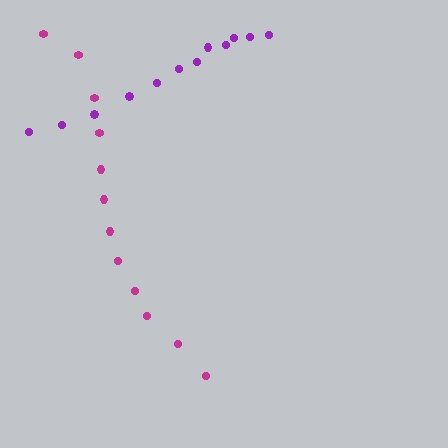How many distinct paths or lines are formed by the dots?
There are 2 distinct paths.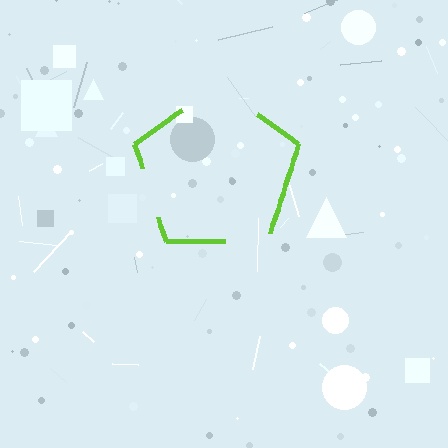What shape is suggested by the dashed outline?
The dashed outline suggests a pentagon.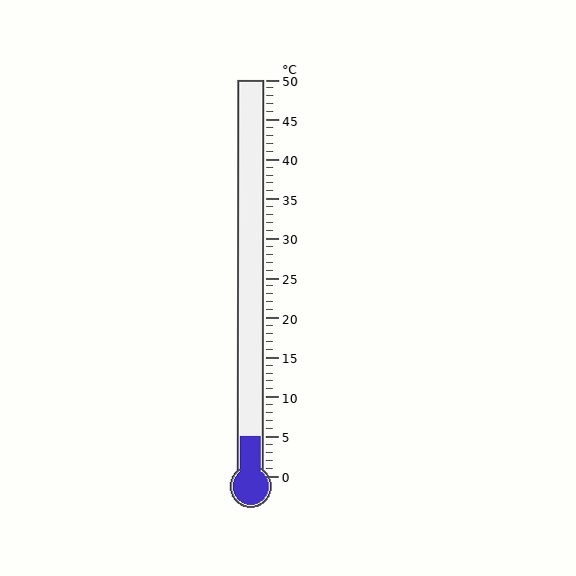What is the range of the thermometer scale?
The thermometer scale ranges from 0°C to 50°C.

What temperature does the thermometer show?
The thermometer shows approximately 5°C.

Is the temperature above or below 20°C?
The temperature is below 20°C.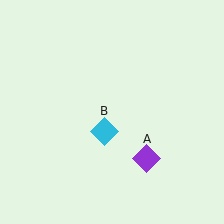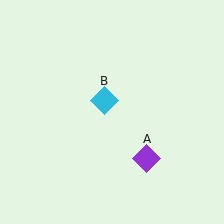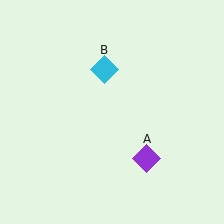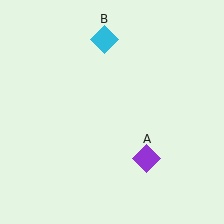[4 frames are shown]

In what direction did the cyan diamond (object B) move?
The cyan diamond (object B) moved up.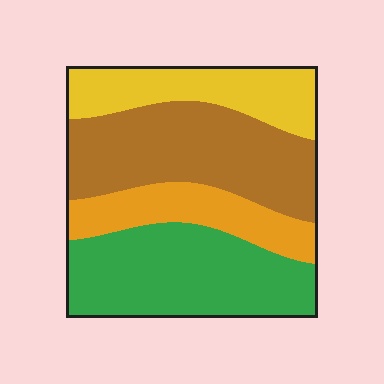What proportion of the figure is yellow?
Yellow takes up about one fifth (1/5) of the figure.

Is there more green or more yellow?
Green.